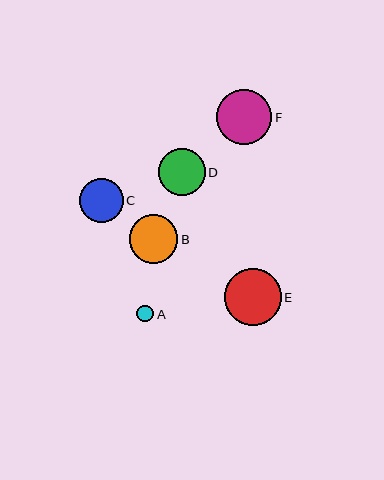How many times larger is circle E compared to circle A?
Circle E is approximately 3.4 times the size of circle A.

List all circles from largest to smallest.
From largest to smallest: E, F, B, D, C, A.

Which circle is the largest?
Circle E is the largest with a size of approximately 57 pixels.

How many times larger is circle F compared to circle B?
Circle F is approximately 1.1 times the size of circle B.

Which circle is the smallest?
Circle A is the smallest with a size of approximately 17 pixels.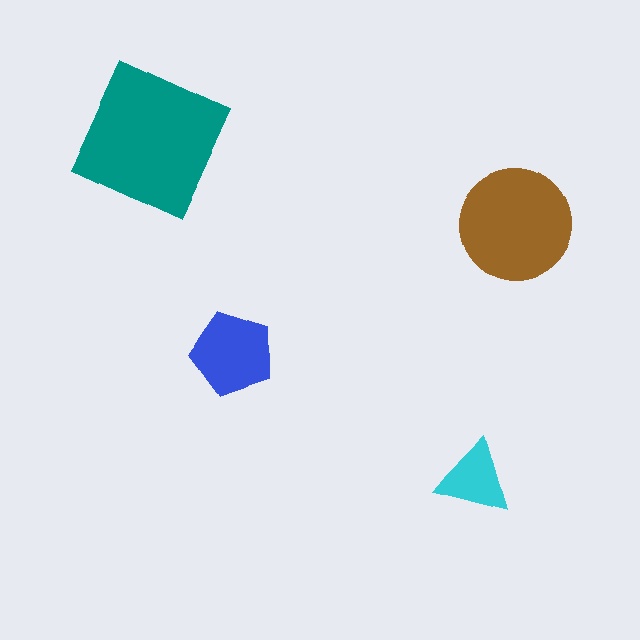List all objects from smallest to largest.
The cyan triangle, the blue pentagon, the brown circle, the teal square.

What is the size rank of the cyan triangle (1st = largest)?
4th.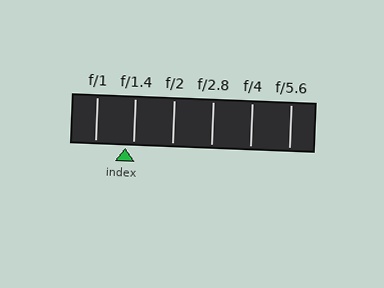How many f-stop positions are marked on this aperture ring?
There are 6 f-stop positions marked.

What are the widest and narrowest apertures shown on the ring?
The widest aperture shown is f/1 and the narrowest is f/5.6.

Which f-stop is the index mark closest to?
The index mark is closest to f/1.4.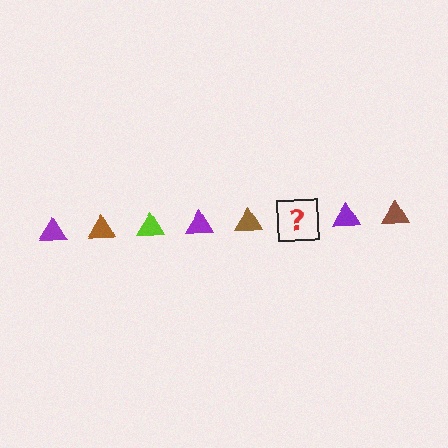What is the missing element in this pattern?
The missing element is a lime triangle.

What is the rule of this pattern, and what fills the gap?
The rule is that the pattern cycles through purple, brown, lime triangles. The gap should be filled with a lime triangle.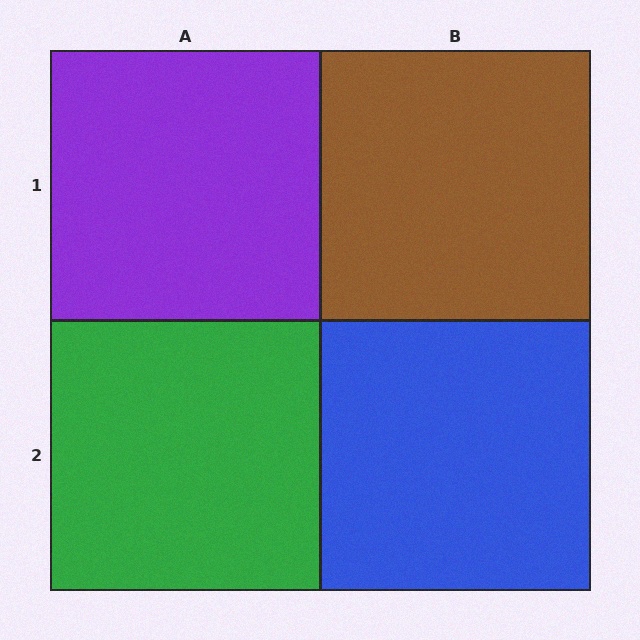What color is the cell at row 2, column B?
Blue.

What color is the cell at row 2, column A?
Green.